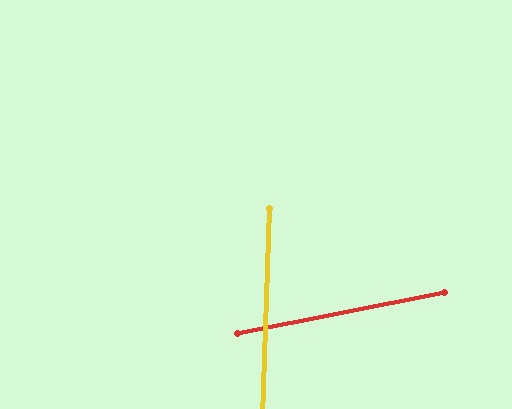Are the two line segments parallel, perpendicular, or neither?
Neither parallel nor perpendicular — they differ by about 77°.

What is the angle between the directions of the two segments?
Approximately 77 degrees.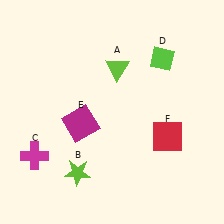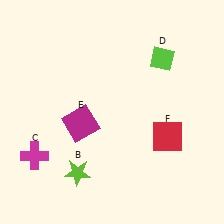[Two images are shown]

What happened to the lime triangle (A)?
The lime triangle (A) was removed in Image 2. It was in the top-right area of Image 1.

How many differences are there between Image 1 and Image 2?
There is 1 difference between the two images.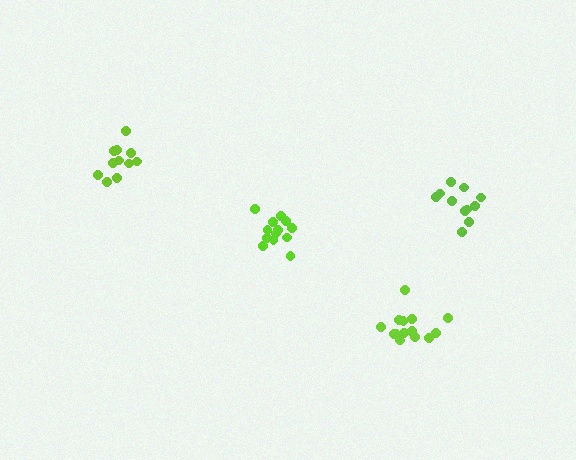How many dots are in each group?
Group 1: 15 dots, Group 2: 13 dots, Group 3: 11 dots, Group 4: 11 dots (50 total).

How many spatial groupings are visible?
There are 4 spatial groupings.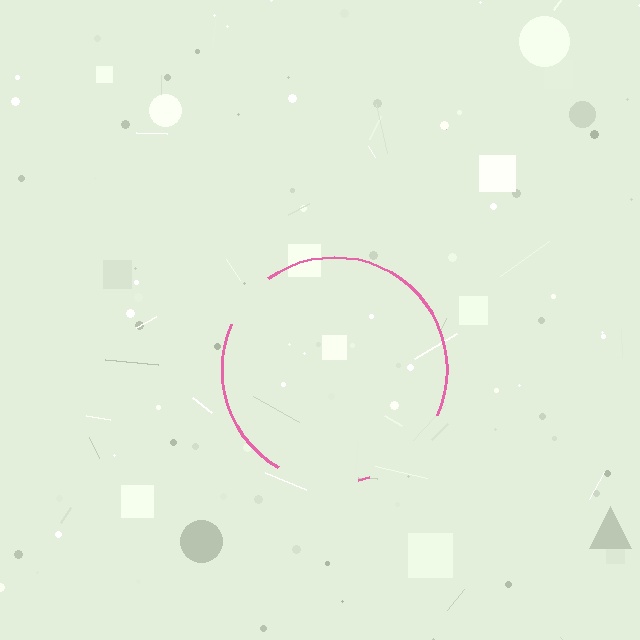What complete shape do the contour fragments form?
The contour fragments form a circle.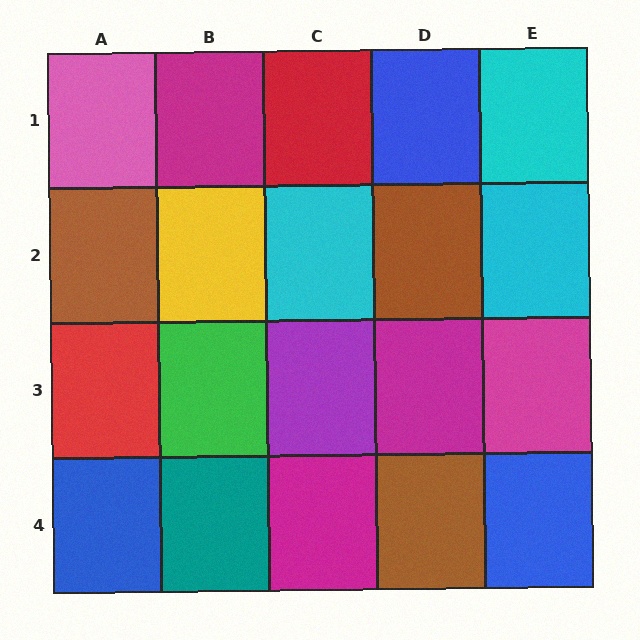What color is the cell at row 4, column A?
Blue.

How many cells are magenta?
4 cells are magenta.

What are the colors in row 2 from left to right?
Brown, yellow, cyan, brown, cyan.